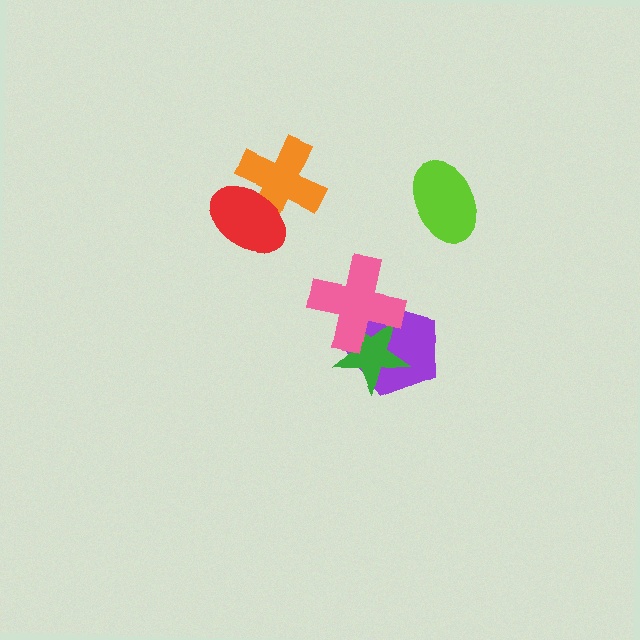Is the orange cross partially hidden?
Yes, it is partially covered by another shape.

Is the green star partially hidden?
Yes, it is partially covered by another shape.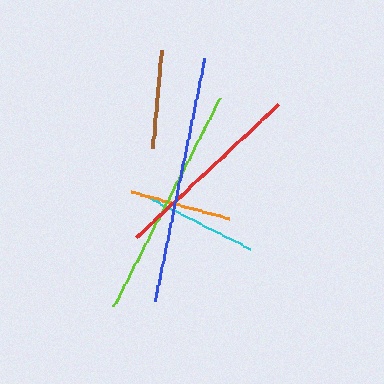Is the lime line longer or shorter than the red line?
The lime line is longer than the red line.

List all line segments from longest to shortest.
From longest to shortest: blue, lime, red, cyan, orange, brown.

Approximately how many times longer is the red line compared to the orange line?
The red line is approximately 1.9 times the length of the orange line.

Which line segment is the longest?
The blue line is the longest at approximately 248 pixels.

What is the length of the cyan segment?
The cyan segment is approximately 122 pixels long.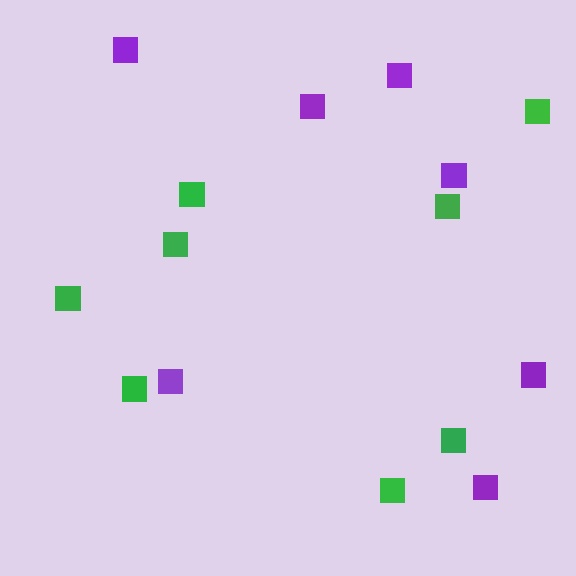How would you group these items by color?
There are 2 groups: one group of green squares (8) and one group of purple squares (7).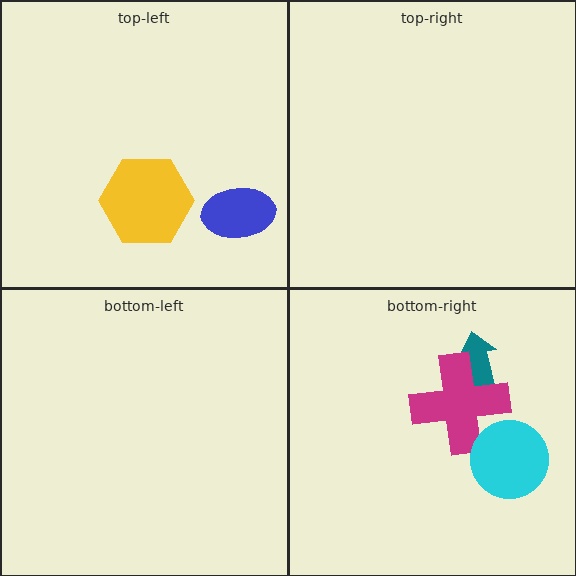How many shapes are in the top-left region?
2.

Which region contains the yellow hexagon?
The top-left region.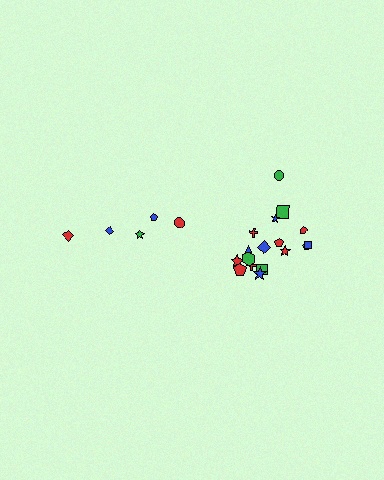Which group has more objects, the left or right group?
The right group.